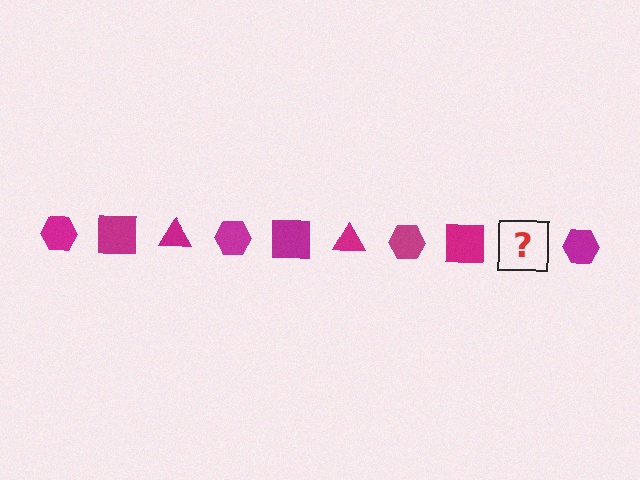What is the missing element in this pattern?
The missing element is a magenta triangle.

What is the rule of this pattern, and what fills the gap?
The rule is that the pattern cycles through hexagon, square, triangle shapes in magenta. The gap should be filled with a magenta triangle.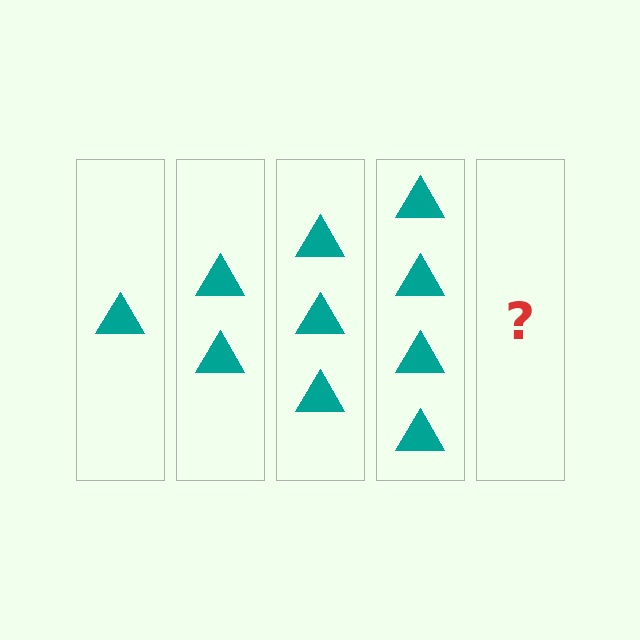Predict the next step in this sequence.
The next step is 5 triangles.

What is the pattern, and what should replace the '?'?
The pattern is that each step adds one more triangle. The '?' should be 5 triangles.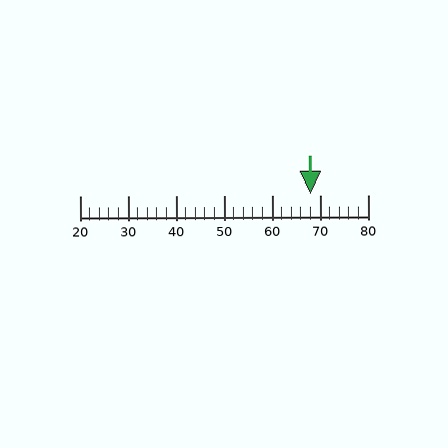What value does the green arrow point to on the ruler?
The green arrow points to approximately 68.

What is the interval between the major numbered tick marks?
The major tick marks are spaced 10 units apart.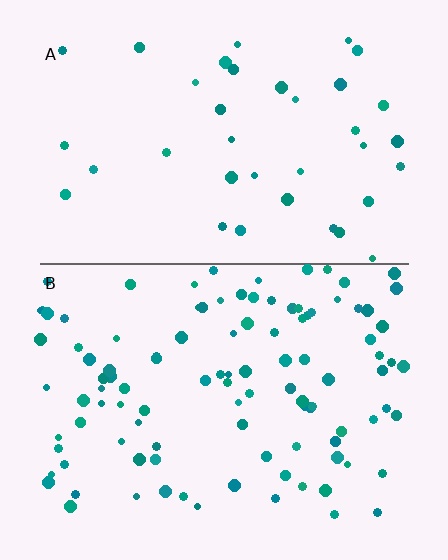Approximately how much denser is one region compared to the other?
Approximately 2.9× — region B over region A.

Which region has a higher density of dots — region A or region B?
B (the bottom).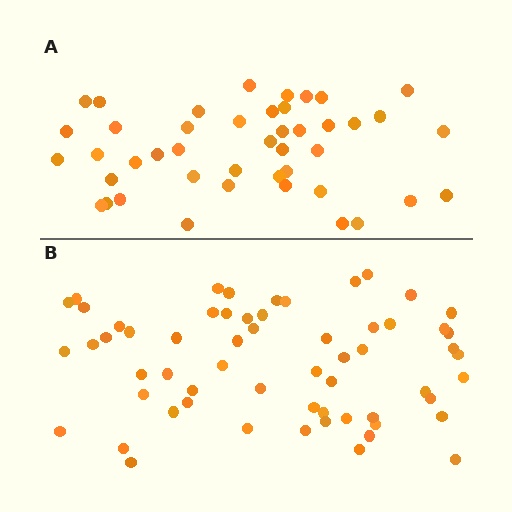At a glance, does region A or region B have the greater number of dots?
Region B (the bottom region) has more dots.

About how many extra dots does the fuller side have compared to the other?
Region B has approximately 15 more dots than region A.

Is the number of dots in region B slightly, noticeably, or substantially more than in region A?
Region B has noticeably more, but not dramatically so. The ratio is roughly 1.4 to 1.